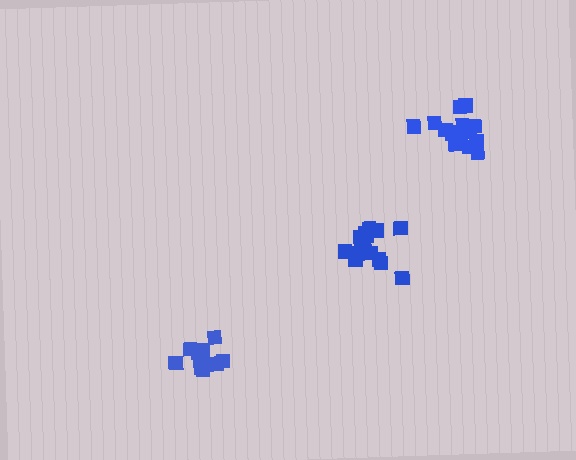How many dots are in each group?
Group 1: 15 dots, Group 2: 15 dots, Group 3: 10 dots (40 total).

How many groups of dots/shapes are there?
There are 3 groups.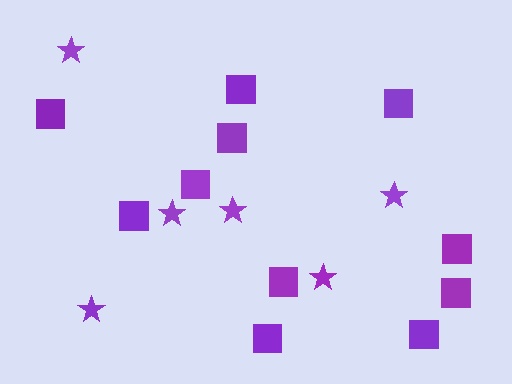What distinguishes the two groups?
There are 2 groups: one group of squares (11) and one group of stars (6).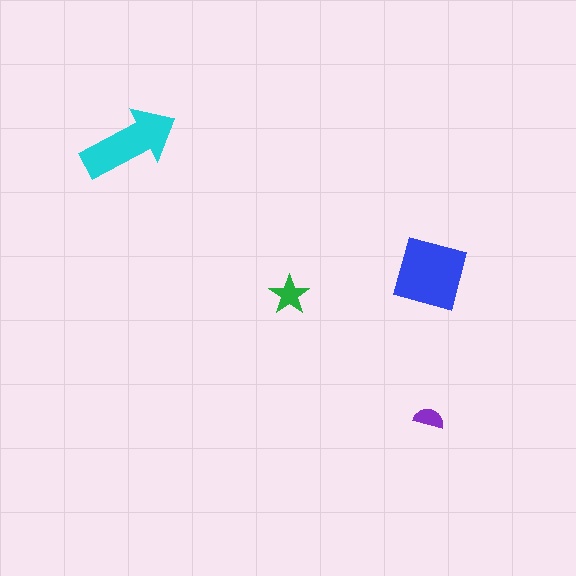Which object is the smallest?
The purple semicircle.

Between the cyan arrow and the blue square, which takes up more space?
The blue square.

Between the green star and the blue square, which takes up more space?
The blue square.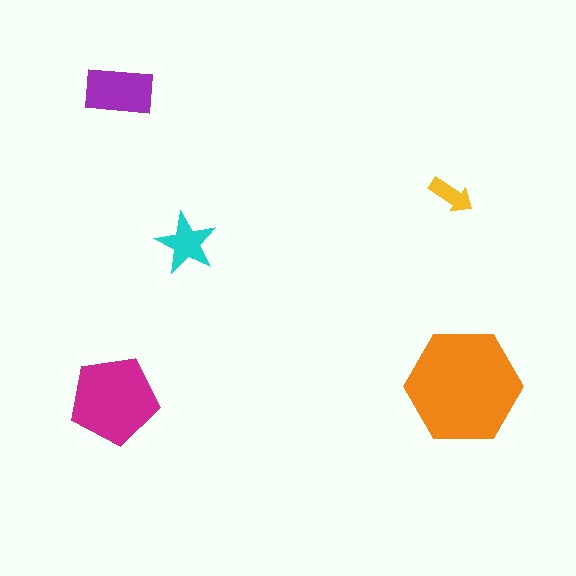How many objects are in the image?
There are 5 objects in the image.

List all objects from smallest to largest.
The yellow arrow, the cyan star, the purple rectangle, the magenta pentagon, the orange hexagon.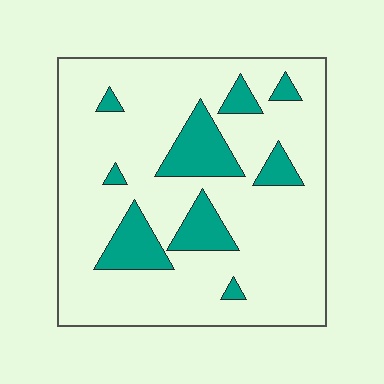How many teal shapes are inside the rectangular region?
9.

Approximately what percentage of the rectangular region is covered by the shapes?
Approximately 20%.